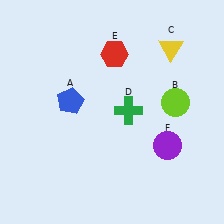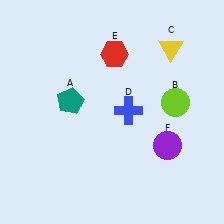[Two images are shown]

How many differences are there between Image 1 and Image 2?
There are 2 differences between the two images.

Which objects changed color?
A changed from blue to teal. D changed from green to blue.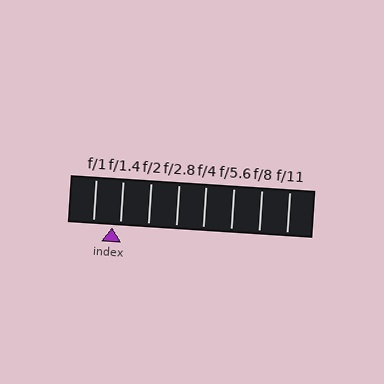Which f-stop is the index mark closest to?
The index mark is closest to f/1.4.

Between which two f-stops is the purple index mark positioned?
The index mark is between f/1 and f/1.4.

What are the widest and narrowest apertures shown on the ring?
The widest aperture shown is f/1 and the narrowest is f/11.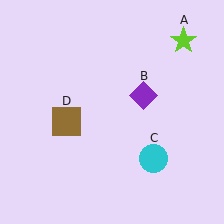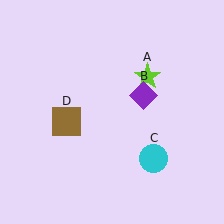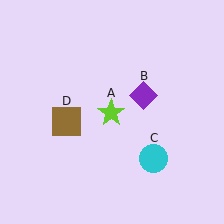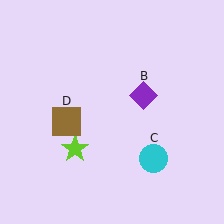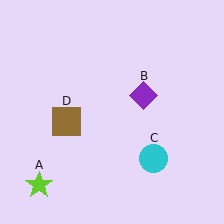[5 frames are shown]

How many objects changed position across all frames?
1 object changed position: lime star (object A).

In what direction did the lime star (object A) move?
The lime star (object A) moved down and to the left.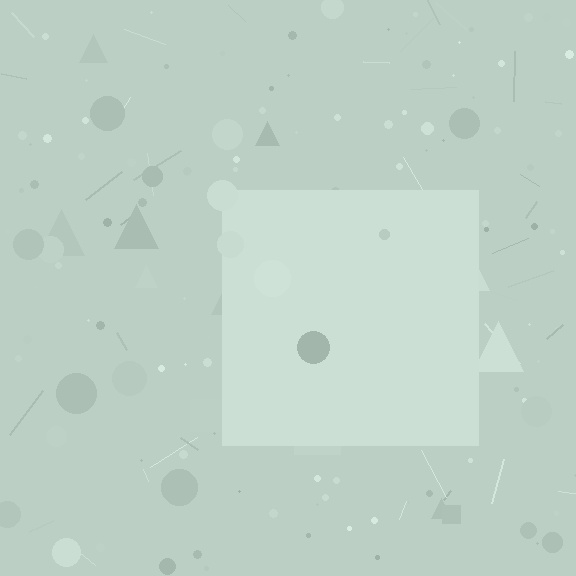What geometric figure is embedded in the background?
A square is embedded in the background.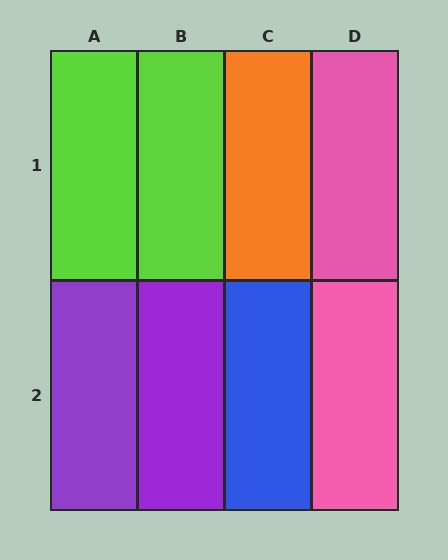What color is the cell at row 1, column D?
Pink.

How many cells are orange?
1 cell is orange.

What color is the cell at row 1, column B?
Lime.